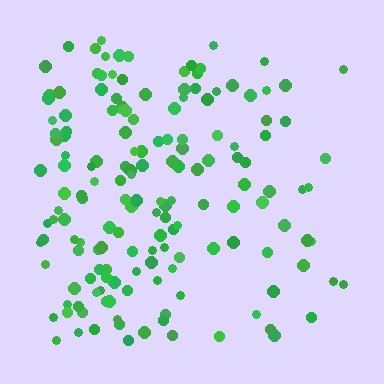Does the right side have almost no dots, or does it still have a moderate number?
Still a moderate number, just noticeably fewer than the left.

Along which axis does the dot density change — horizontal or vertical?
Horizontal.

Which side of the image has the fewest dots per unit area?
The right.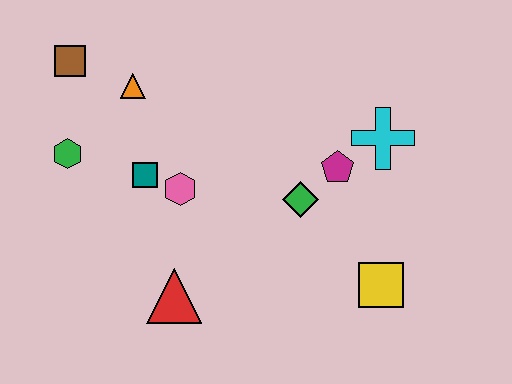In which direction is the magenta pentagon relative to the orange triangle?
The magenta pentagon is to the right of the orange triangle.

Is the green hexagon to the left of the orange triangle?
Yes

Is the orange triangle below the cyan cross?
No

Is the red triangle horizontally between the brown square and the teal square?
No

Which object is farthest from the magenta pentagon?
The brown square is farthest from the magenta pentagon.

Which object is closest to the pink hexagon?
The teal square is closest to the pink hexagon.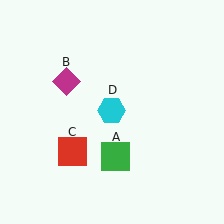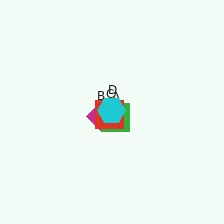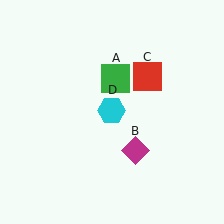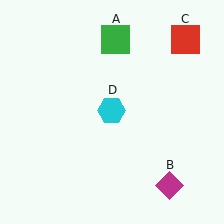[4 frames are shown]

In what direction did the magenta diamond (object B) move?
The magenta diamond (object B) moved down and to the right.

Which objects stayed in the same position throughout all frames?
Cyan hexagon (object D) remained stationary.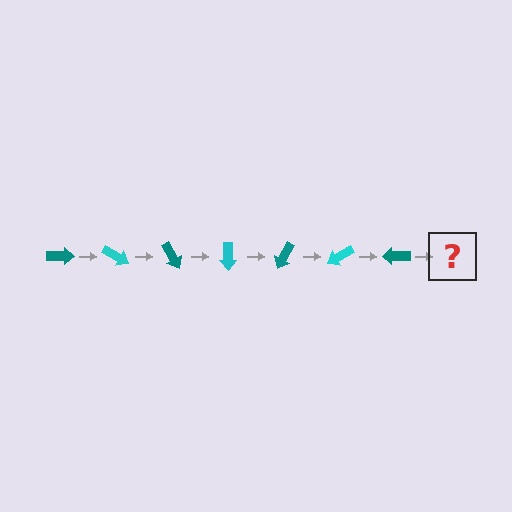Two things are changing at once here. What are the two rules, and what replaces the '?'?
The two rules are that it rotates 30 degrees each step and the color cycles through teal and cyan. The '?' should be a cyan arrow, rotated 210 degrees from the start.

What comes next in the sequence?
The next element should be a cyan arrow, rotated 210 degrees from the start.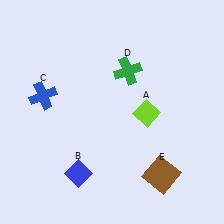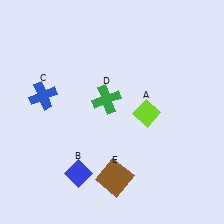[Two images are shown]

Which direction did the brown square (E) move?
The brown square (E) moved left.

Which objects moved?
The objects that moved are: the green cross (D), the brown square (E).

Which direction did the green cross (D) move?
The green cross (D) moved down.